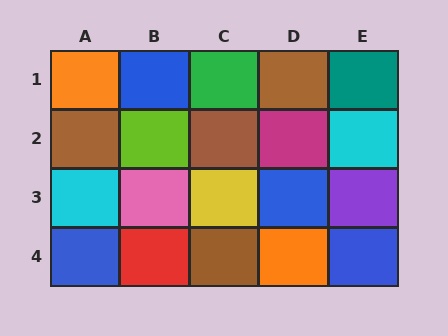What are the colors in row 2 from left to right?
Brown, lime, brown, magenta, cyan.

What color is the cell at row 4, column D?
Orange.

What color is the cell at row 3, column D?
Blue.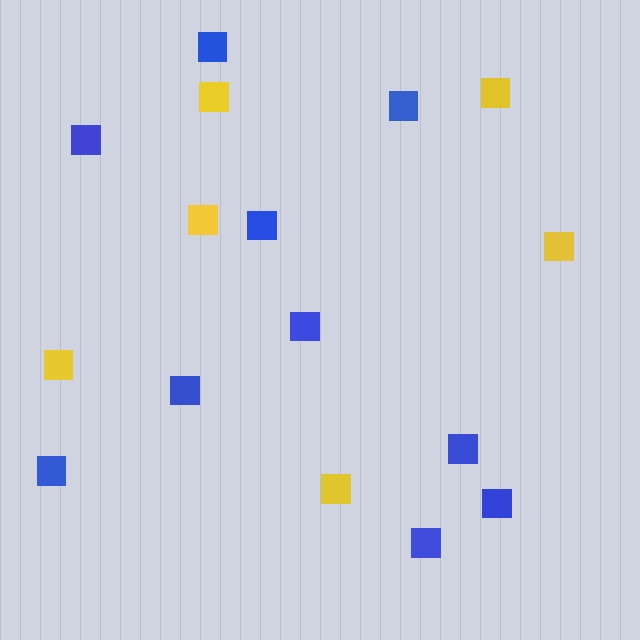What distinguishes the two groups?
There are 2 groups: one group of yellow squares (6) and one group of blue squares (10).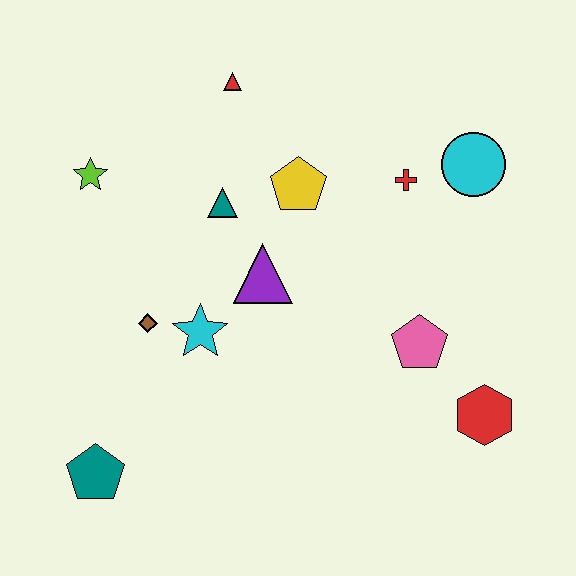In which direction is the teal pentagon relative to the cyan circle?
The teal pentagon is to the left of the cyan circle.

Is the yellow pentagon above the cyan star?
Yes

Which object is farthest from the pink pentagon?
The lime star is farthest from the pink pentagon.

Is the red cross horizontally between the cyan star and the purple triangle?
No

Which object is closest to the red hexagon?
The pink pentagon is closest to the red hexagon.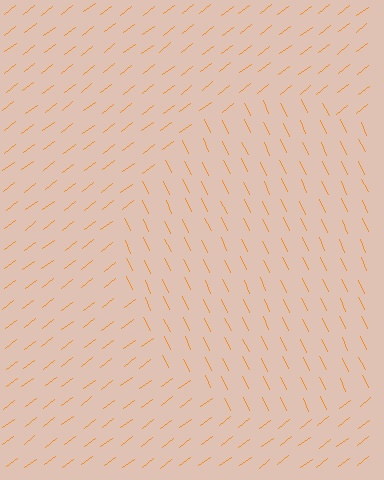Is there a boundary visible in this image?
Yes, there is a texture boundary formed by a change in line orientation.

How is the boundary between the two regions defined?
The boundary is defined purely by a change in line orientation (approximately 77 degrees difference). All lines are the same color and thickness.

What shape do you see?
I see a circle.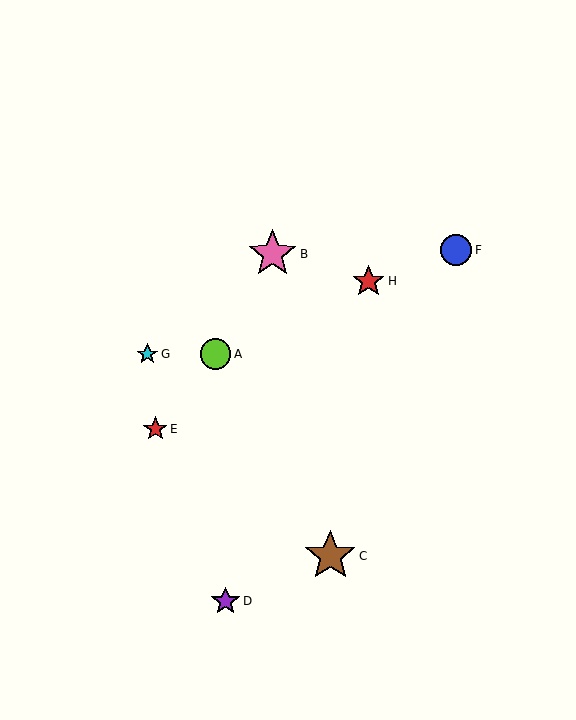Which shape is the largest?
The brown star (labeled C) is the largest.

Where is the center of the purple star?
The center of the purple star is at (225, 601).